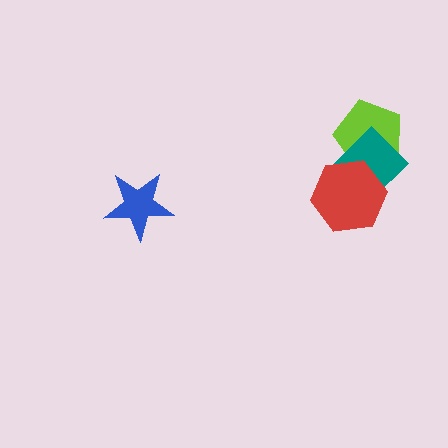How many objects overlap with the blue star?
0 objects overlap with the blue star.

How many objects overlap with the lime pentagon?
2 objects overlap with the lime pentagon.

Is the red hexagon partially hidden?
No, no other shape covers it.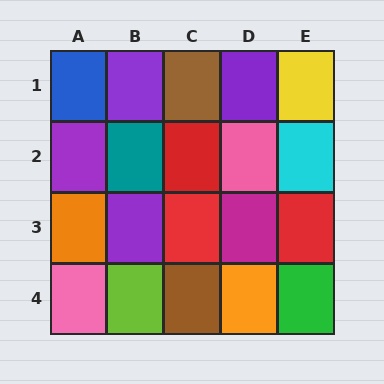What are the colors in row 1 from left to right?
Blue, purple, brown, purple, yellow.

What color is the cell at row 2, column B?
Teal.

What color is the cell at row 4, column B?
Lime.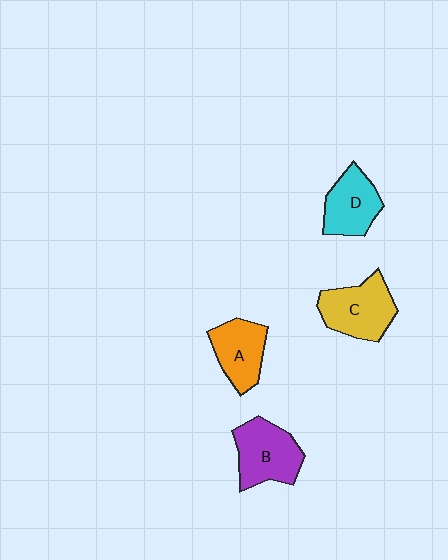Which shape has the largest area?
Shape B (purple).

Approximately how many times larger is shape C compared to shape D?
Approximately 1.2 times.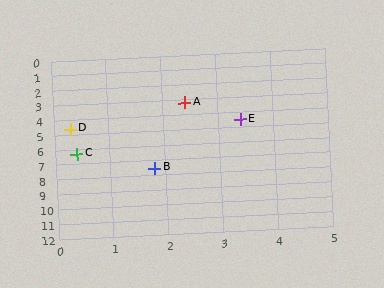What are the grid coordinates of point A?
Point A is at approximately (2.4, 3.2).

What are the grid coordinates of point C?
Point C is at approximately (0.4, 6.3).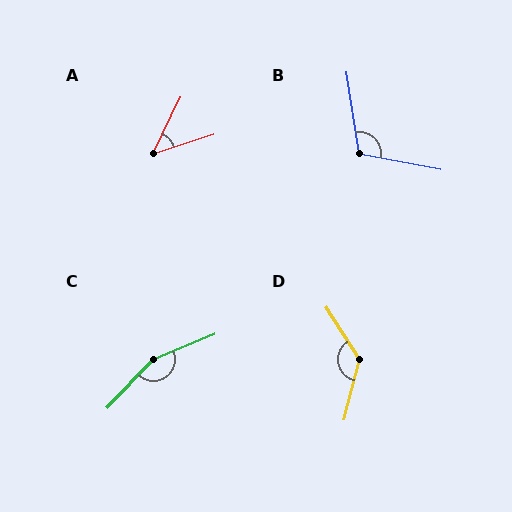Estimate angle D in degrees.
Approximately 133 degrees.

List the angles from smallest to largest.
A (46°), B (110°), D (133°), C (156°).